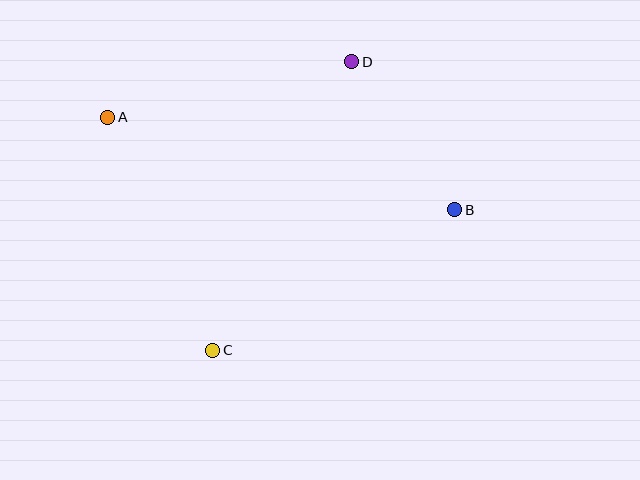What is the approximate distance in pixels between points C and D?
The distance between C and D is approximately 320 pixels.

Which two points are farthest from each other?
Points A and B are farthest from each other.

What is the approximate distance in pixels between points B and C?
The distance between B and C is approximately 280 pixels.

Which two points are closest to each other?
Points B and D are closest to each other.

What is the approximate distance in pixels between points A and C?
The distance between A and C is approximately 256 pixels.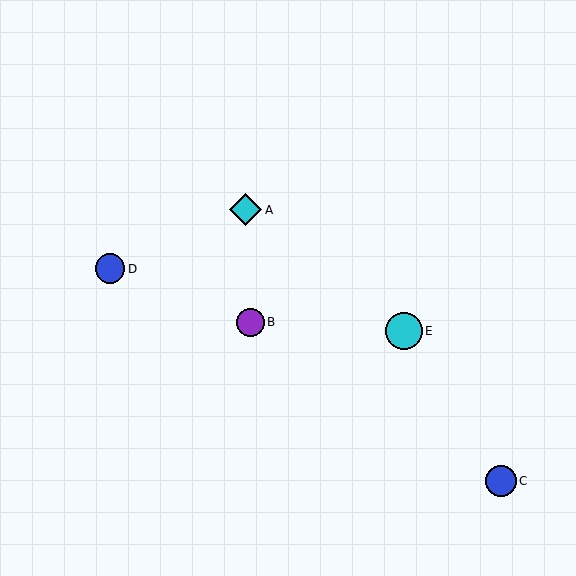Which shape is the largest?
The cyan circle (labeled E) is the largest.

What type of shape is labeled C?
Shape C is a blue circle.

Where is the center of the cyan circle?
The center of the cyan circle is at (404, 331).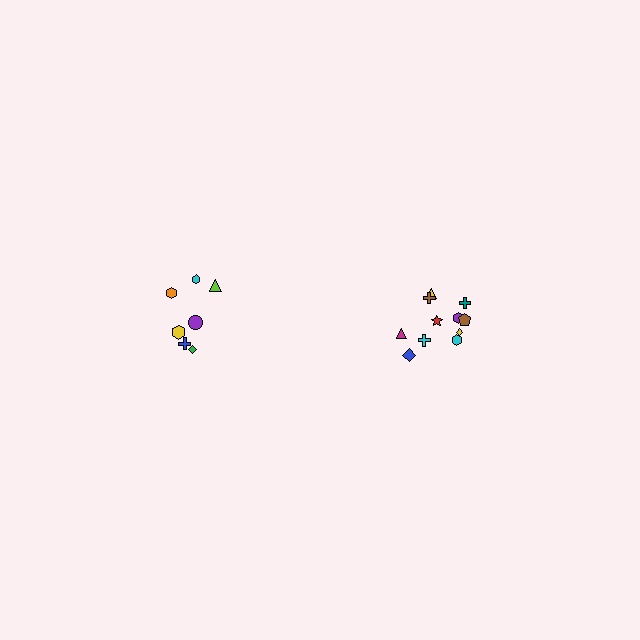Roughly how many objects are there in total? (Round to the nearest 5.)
Roughly 20 objects in total.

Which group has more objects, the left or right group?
The right group.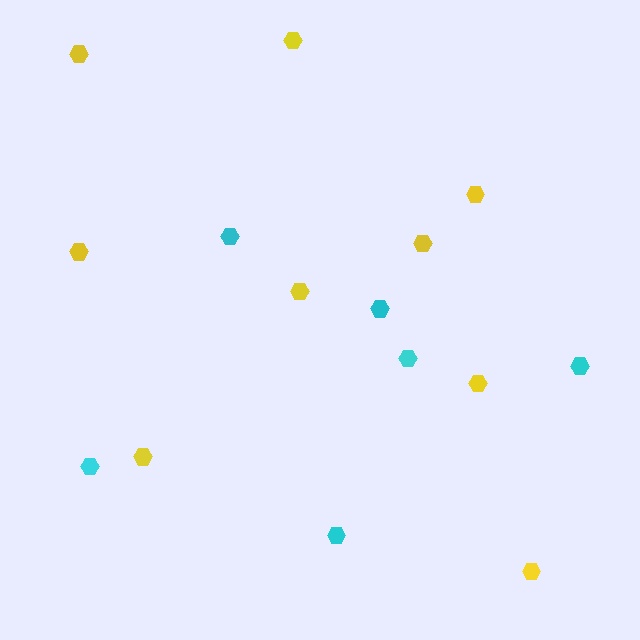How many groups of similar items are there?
There are 2 groups: one group of cyan hexagons (6) and one group of yellow hexagons (9).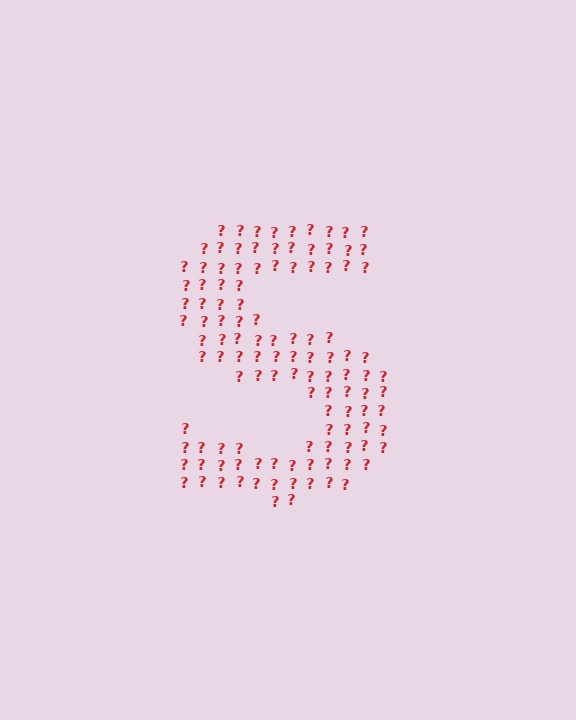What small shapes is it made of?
It is made of small question marks.